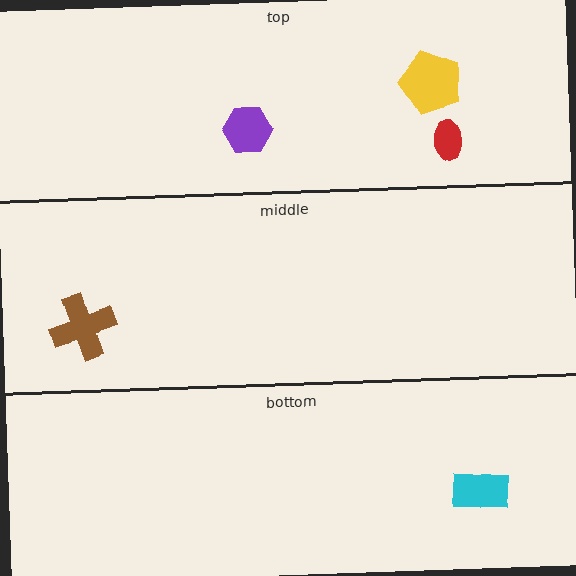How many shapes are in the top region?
3.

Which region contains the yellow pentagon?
The top region.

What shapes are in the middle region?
The brown cross.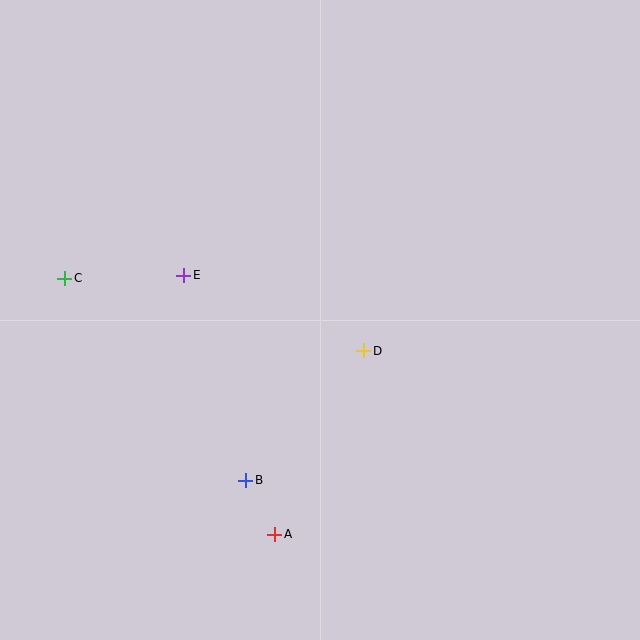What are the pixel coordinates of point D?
Point D is at (364, 351).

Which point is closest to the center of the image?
Point D at (364, 351) is closest to the center.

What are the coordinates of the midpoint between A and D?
The midpoint between A and D is at (319, 442).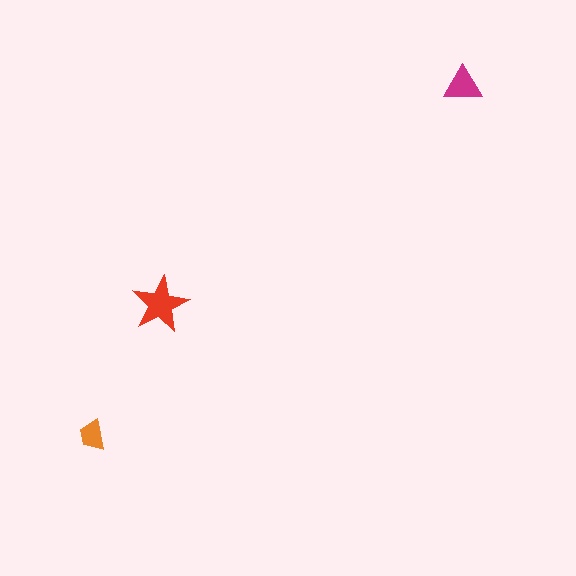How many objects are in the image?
There are 3 objects in the image.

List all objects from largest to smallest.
The red star, the magenta triangle, the orange trapezoid.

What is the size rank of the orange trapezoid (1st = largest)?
3rd.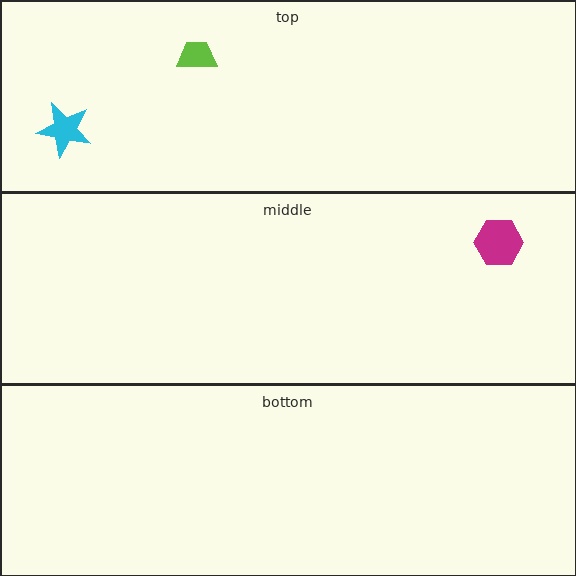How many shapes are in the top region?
2.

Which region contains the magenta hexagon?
The middle region.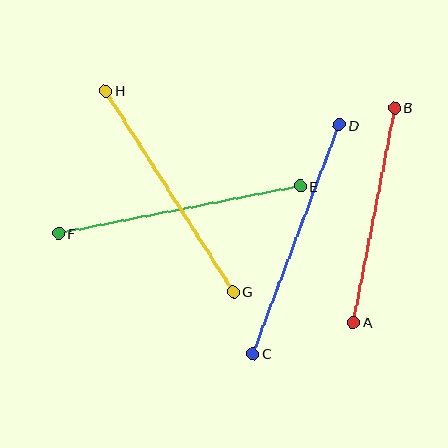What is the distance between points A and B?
The distance is approximately 219 pixels.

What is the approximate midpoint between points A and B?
The midpoint is at approximately (374, 215) pixels.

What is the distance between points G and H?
The distance is approximately 238 pixels.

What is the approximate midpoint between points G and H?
The midpoint is at approximately (169, 191) pixels.